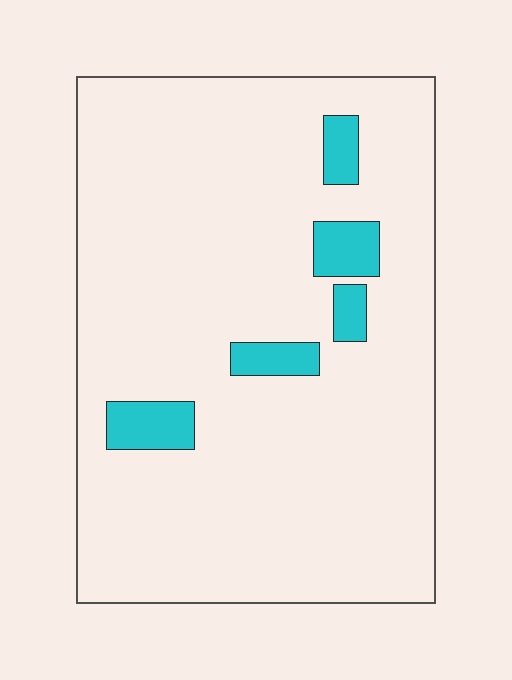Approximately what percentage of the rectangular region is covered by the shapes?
Approximately 10%.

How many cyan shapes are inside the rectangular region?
5.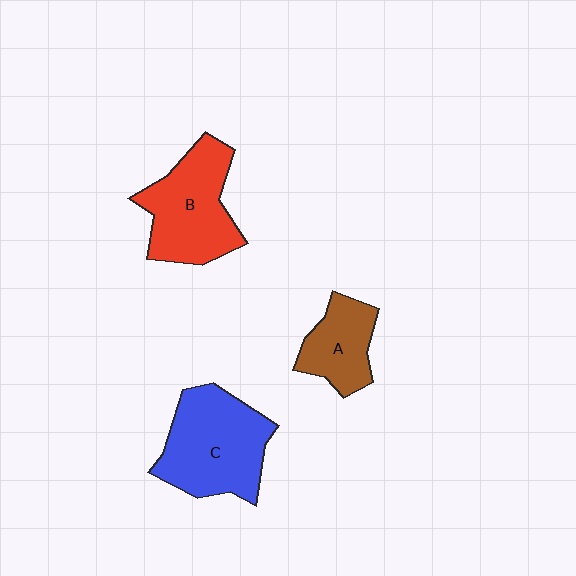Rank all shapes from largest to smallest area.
From largest to smallest: C (blue), B (red), A (brown).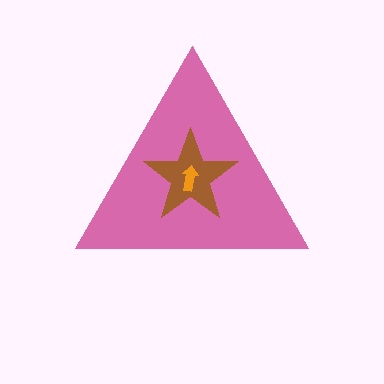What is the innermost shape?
The orange arrow.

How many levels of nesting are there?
3.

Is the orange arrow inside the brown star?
Yes.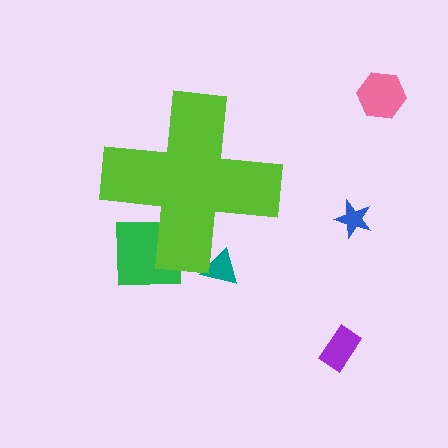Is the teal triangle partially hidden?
Yes, the teal triangle is partially hidden behind the lime cross.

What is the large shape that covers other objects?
A lime cross.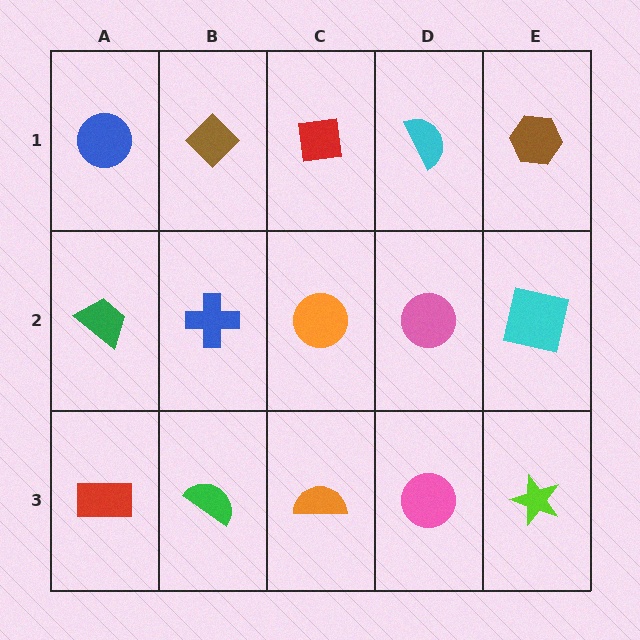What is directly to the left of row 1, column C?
A brown diamond.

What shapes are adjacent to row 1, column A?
A green trapezoid (row 2, column A), a brown diamond (row 1, column B).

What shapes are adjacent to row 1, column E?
A cyan square (row 2, column E), a cyan semicircle (row 1, column D).